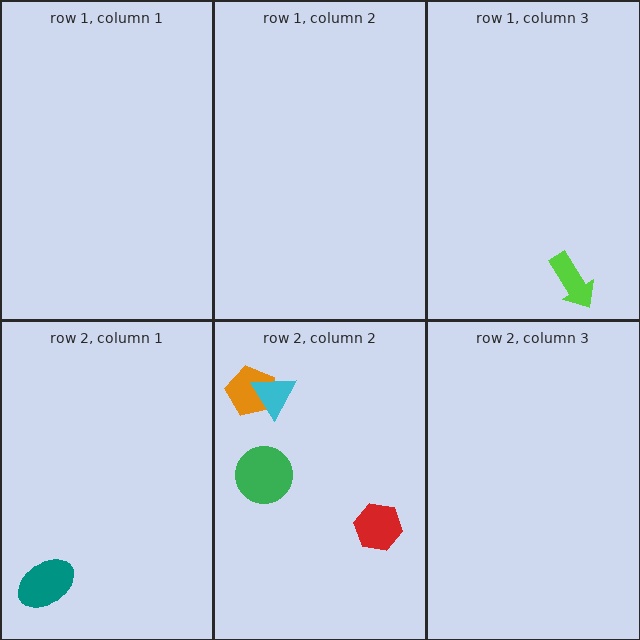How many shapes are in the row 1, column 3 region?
1.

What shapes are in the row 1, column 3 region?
The lime arrow.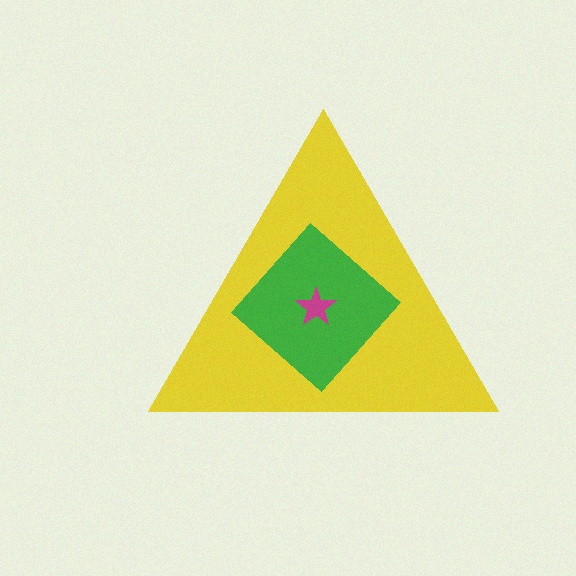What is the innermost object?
The magenta star.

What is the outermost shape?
The yellow triangle.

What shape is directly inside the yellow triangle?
The green diamond.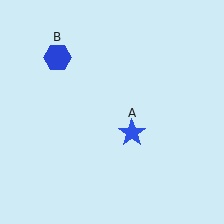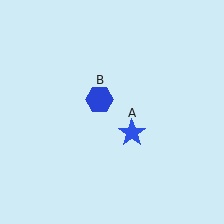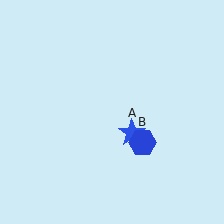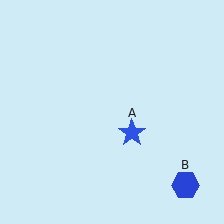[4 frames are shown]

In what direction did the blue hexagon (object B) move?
The blue hexagon (object B) moved down and to the right.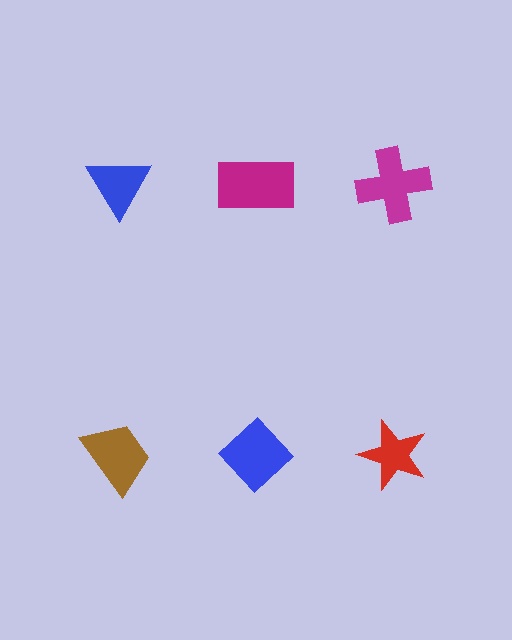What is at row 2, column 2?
A blue diamond.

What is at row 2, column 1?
A brown trapezoid.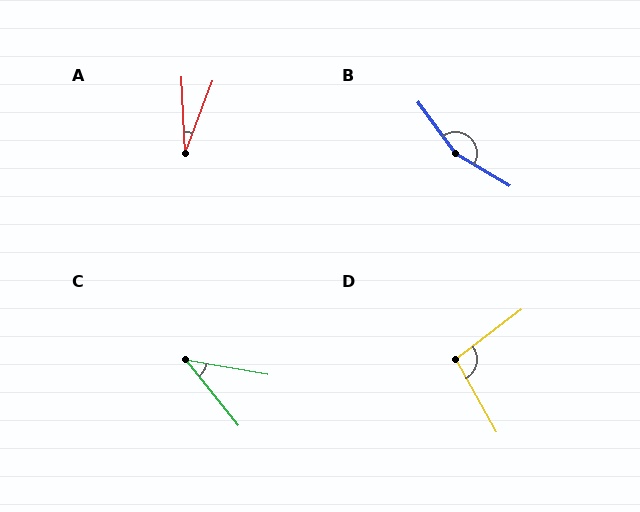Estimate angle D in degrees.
Approximately 98 degrees.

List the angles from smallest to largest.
A (23°), C (41°), D (98°), B (157°).